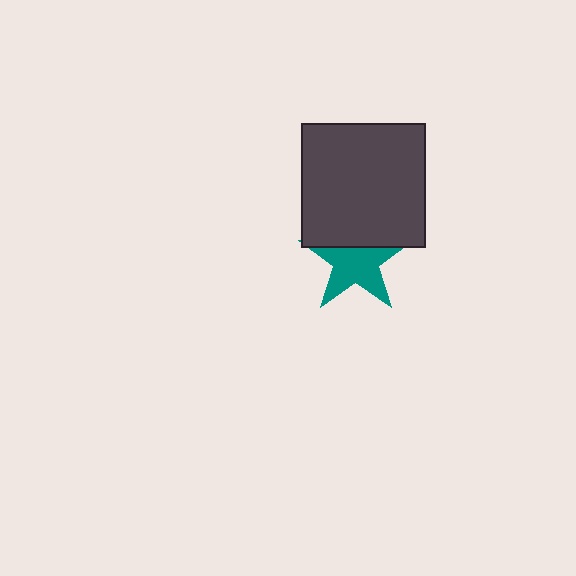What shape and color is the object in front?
The object in front is a dark gray square.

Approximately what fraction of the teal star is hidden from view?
Roughly 34% of the teal star is hidden behind the dark gray square.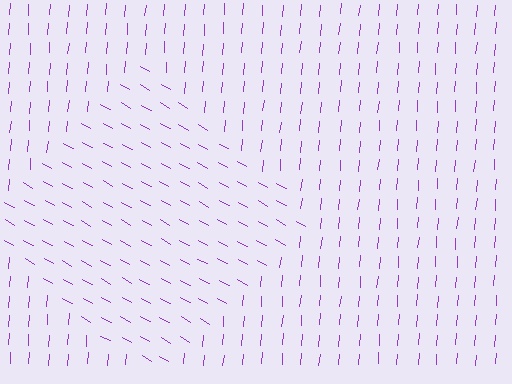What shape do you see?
I see a diamond.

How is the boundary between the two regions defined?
The boundary is defined purely by a change in line orientation (approximately 66 degrees difference). All lines are the same color and thickness.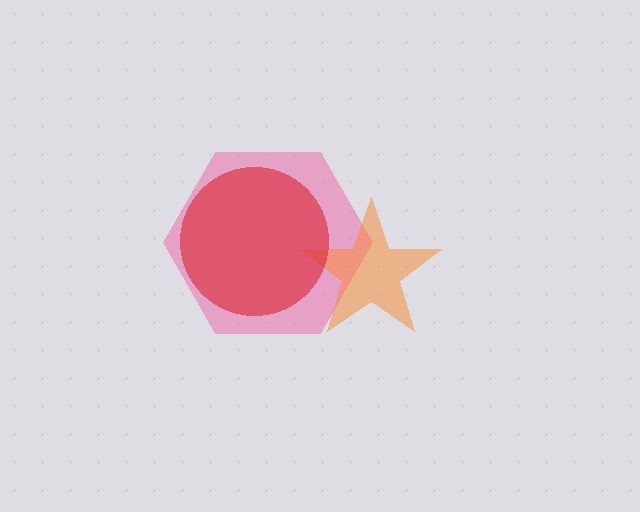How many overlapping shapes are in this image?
There are 3 overlapping shapes in the image.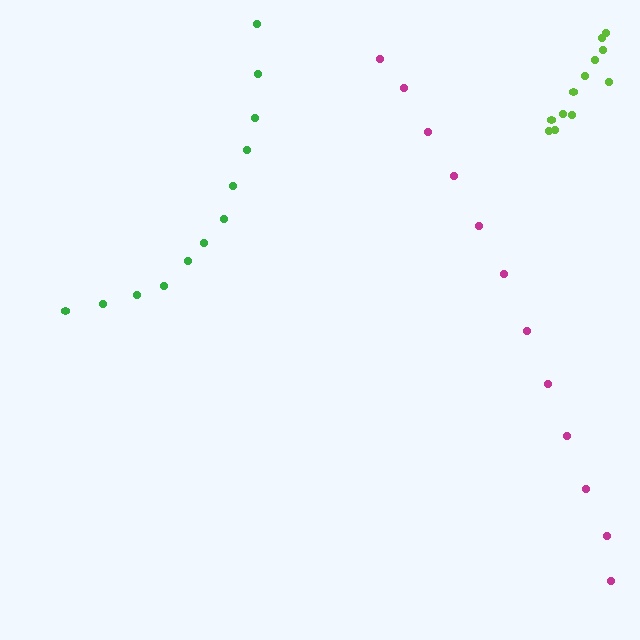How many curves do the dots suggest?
There are 3 distinct paths.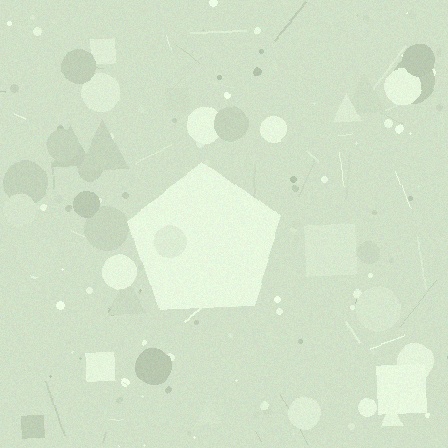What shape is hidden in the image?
A pentagon is hidden in the image.